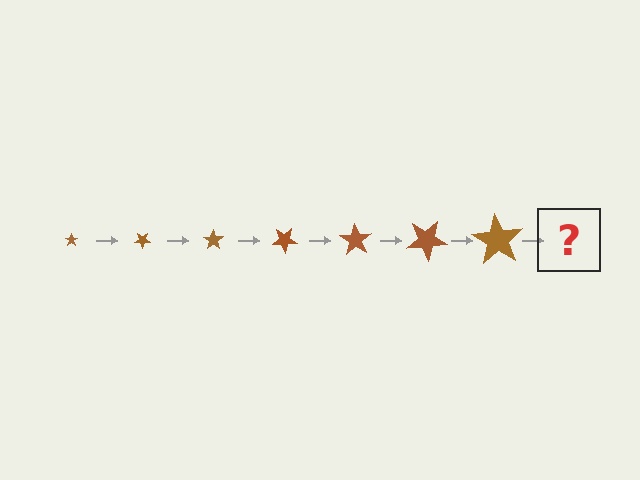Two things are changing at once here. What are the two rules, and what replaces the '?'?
The two rules are that the star grows larger each step and it rotates 35 degrees each step. The '?' should be a star, larger than the previous one and rotated 245 degrees from the start.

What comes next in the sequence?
The next element should be a star, larger than the previous one and rotated 245 degrees from the start.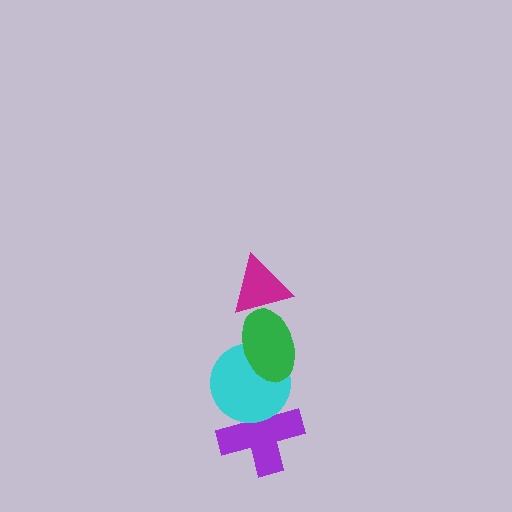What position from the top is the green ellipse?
The green ellipse is 2nd from the top.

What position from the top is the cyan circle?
The cyan circle is 3rd from the top.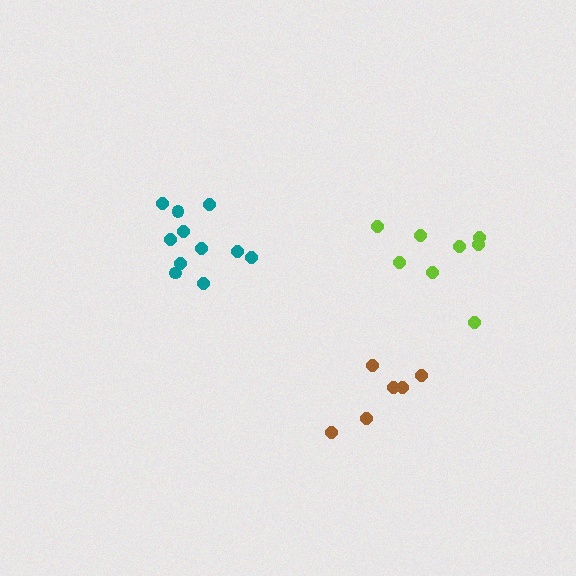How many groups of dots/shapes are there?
There are 3 groups.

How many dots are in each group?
Group 1: 11 dots, Group 2: 6 dots, Group 3: 8 dots (25 total).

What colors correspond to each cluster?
The clusters are colored: teal, brown, lime.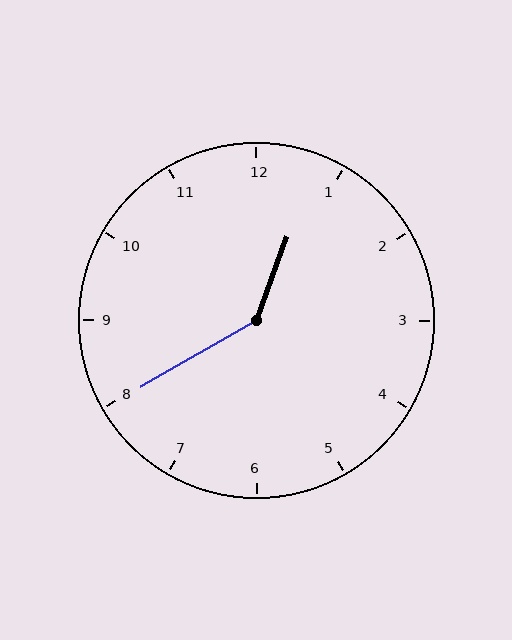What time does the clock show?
12:40.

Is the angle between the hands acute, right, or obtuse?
It is obtuse.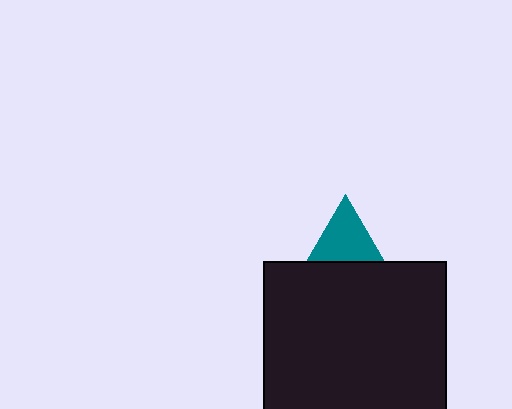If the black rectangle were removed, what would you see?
You would see the complete teal triangle.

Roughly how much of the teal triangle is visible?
About half of it is visible (roughly 46%).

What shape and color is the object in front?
The object in front is a black rectangle.